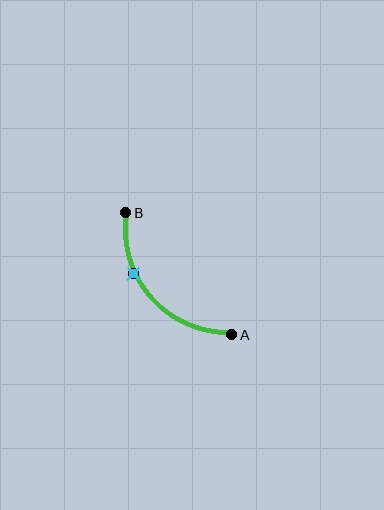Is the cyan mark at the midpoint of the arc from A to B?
No. The cyan mark lies on the arc but is closer to endpoint B. The arc midpoint would be at the point on the curve equidistant along the arc from both A and B.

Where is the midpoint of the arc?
The arc midpoint is the point on the curve farthest from the straight line joining A and B. It sits below and to the left of that line.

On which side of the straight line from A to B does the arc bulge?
The arc bulges below and to the left of the straight line connecting A and B.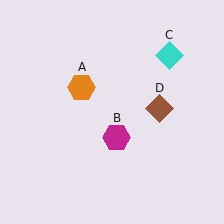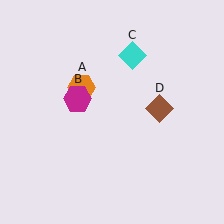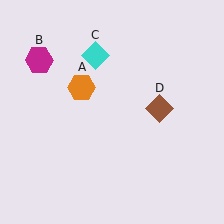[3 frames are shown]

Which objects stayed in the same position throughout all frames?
Orange hexagon (object A) and brown diamond (object D) remained stationary.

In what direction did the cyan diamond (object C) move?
The cyan diamond (object C) moved left.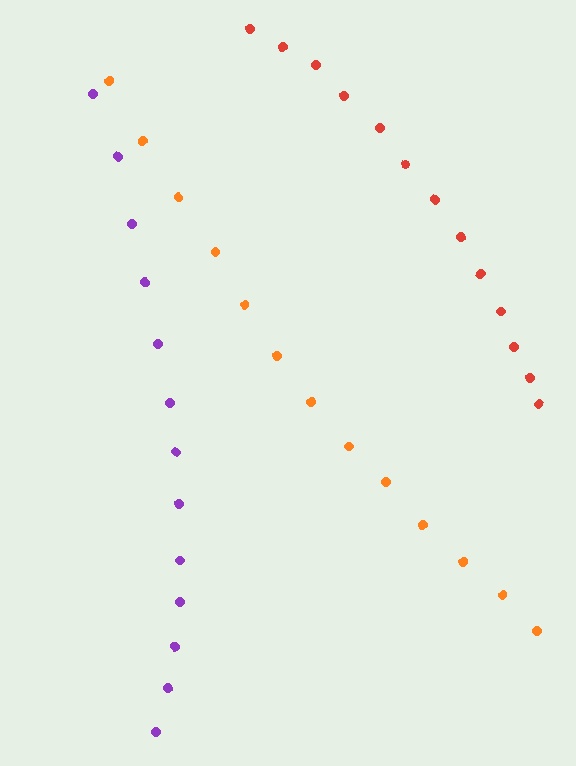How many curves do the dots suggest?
There are 3 distinct paths.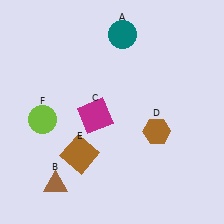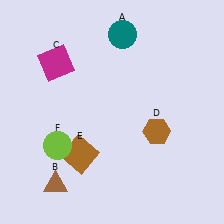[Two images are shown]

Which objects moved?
The objects that moved are: the magenta square (C), the lime circle (F).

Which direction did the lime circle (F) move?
The lime circle (F) moved down.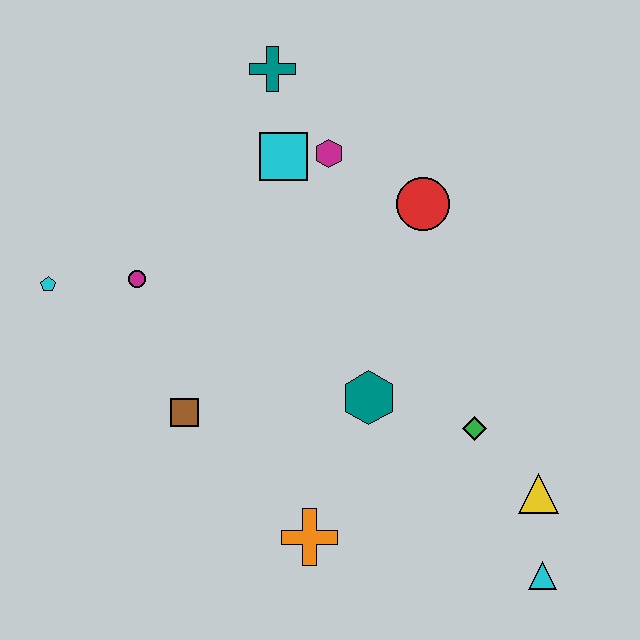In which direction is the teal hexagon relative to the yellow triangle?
The teal hexagon is to the left of the yellow triangle.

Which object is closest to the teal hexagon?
The green diamond is closest to the teal hexagon.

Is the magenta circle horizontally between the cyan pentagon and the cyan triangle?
Yes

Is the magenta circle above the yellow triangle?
Yes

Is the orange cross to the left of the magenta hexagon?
Yes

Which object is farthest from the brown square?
The cyan triangle is farthest from the brown square.